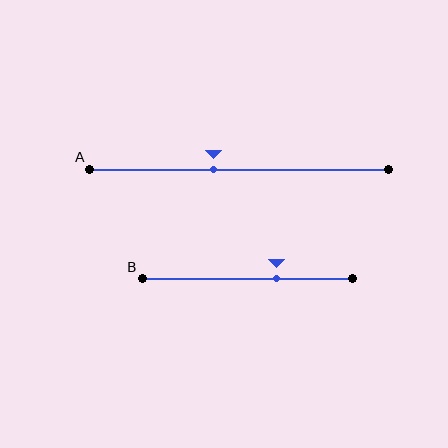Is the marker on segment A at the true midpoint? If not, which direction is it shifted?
No, the marker on segment A is shifted to the left by about 9% of the segment length.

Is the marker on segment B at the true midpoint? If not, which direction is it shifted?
No, the marker on segment B is shifted to the right by about 14% of the segment length.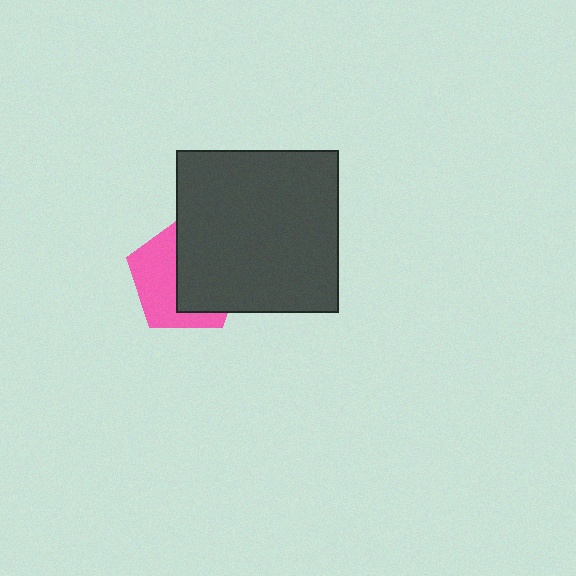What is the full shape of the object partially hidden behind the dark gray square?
The partially hidden object is a pink pentagon.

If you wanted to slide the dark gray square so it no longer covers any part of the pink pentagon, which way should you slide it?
Slide it right — that is the most direct way to separate the two shapes.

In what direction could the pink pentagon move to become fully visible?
The pink pentagon could move left. That would shift it out from behind the dark gray square entirely.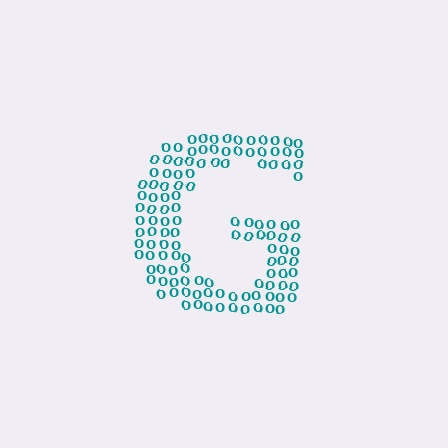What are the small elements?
The small elements are letter O's.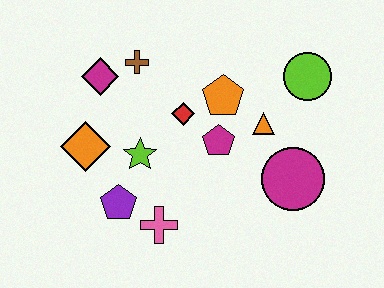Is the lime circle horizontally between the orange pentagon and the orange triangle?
No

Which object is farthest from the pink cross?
The lime circle is farthest from the pink cross.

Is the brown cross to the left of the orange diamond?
No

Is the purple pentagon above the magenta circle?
No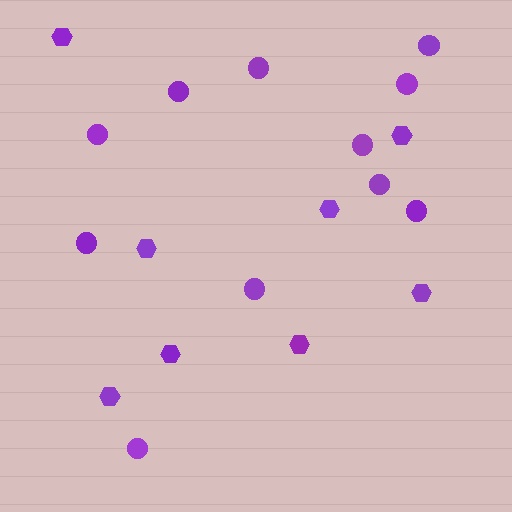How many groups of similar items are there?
There are 2 groups: one group of circles (11) and one group of hexagons (8).